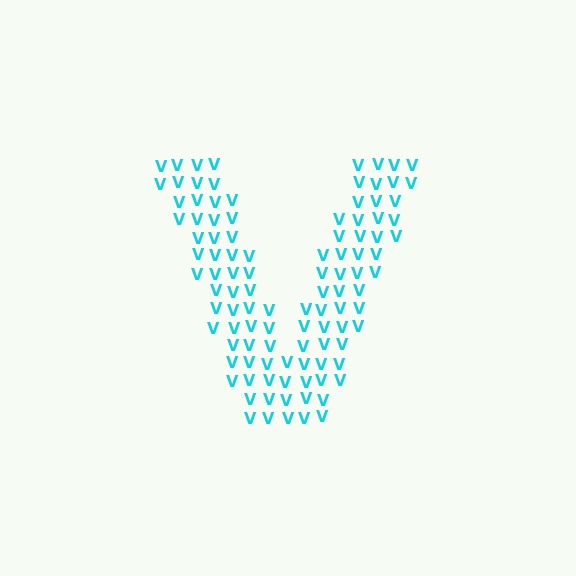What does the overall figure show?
The overall figure shows the letter V.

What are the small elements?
The small elements are letter V's.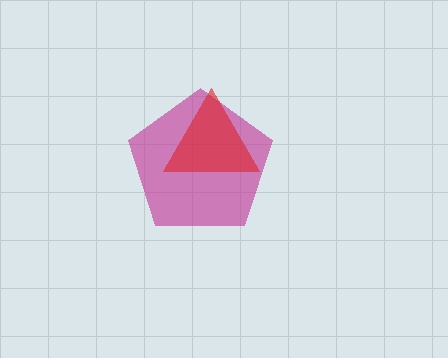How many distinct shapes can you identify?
There are 2 distinct shapes: a magenta pentagon, a red triangle.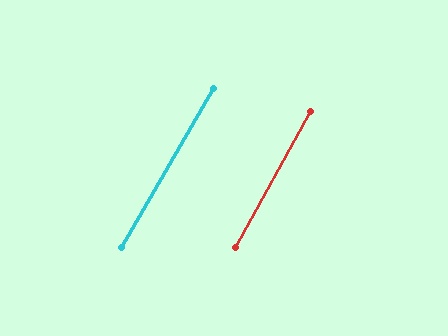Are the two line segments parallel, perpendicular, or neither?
Parallel — their directions differ by only 0.8°.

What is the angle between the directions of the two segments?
Approximately 1 degree.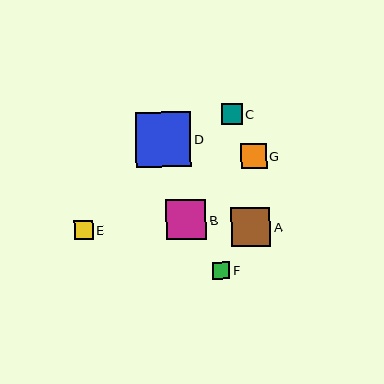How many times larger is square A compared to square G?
Square A is approximately 1.6 times the size of square G.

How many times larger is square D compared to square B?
Square D is approximately 1.4 times the size of square B.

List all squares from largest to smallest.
From largest to smallest: D, B, A, G, C, E, F.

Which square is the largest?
Square D is the largest with a size of approximately 56 pixels.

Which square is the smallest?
Square F is the smallest with a size of approximately 17 pixels.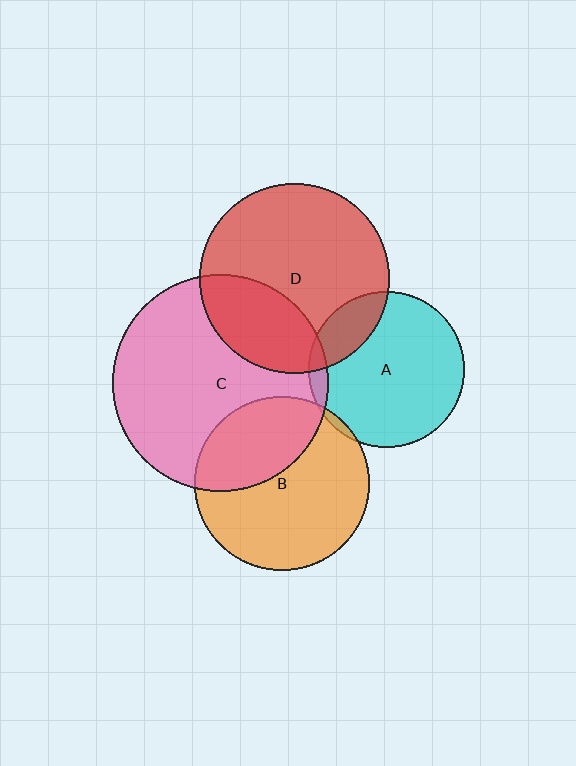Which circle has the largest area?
Circle C (pink).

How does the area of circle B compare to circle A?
Approximately 1.2 times.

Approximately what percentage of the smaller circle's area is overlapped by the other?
Approximately 5%.